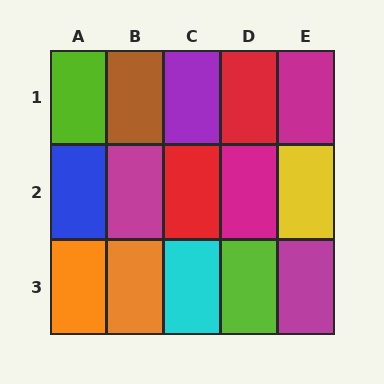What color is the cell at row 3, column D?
Lime.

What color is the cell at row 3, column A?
Orange.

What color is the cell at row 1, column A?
Lime.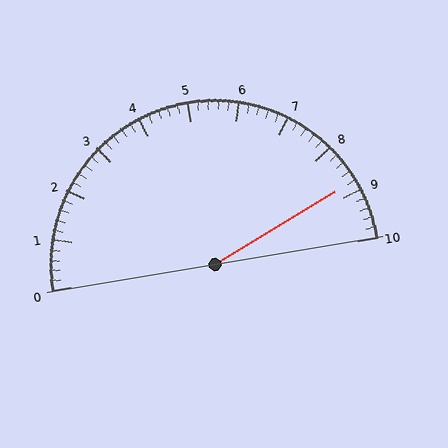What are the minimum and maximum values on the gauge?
The gauge ranges from 0 to 10.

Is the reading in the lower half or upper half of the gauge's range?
The reading is in the upper half of the range (0 to 10).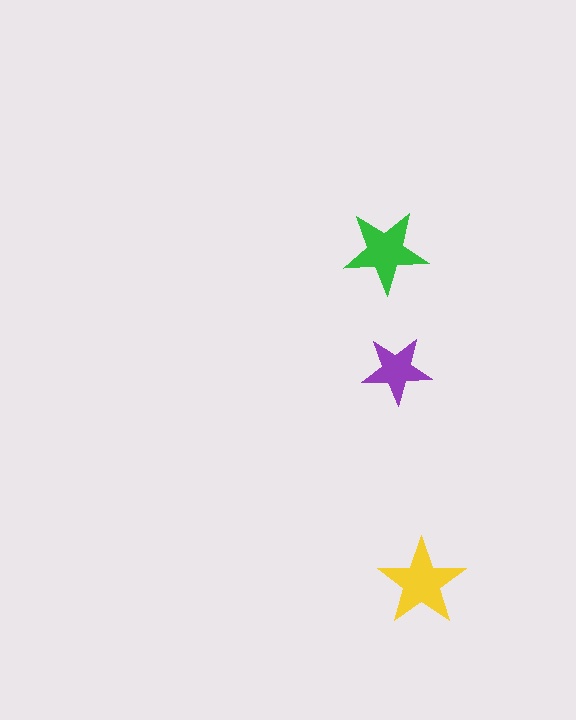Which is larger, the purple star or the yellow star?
The yellow one.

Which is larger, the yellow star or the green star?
The yellow one.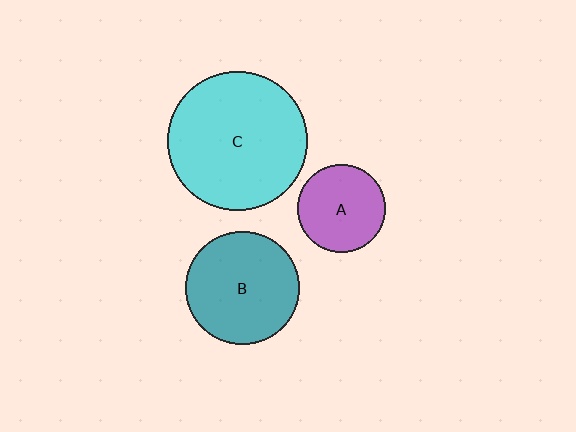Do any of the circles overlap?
No, none of the circles overlap.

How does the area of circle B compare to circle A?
Approximately 1.7 times.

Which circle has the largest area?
Circle C (cyan).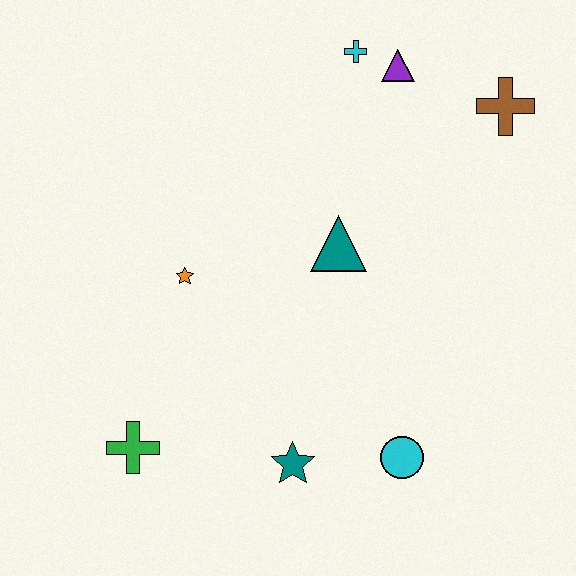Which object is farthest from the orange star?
The brown cross is farthest from the orange star.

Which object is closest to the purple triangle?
The cyan cross is closest to the purple triangle.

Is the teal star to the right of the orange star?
Yes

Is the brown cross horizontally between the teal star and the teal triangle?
No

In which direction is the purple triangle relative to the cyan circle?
The purple triangle is above the cyan circle.